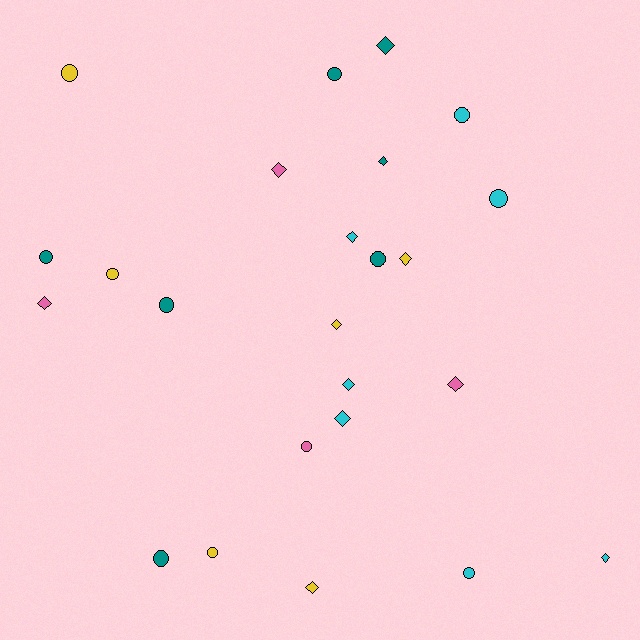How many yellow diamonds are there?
There are 3 yellow diamonds.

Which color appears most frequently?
Teal, with 7 objects.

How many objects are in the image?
There are 24 objects.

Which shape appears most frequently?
Diamond, with 12 objects.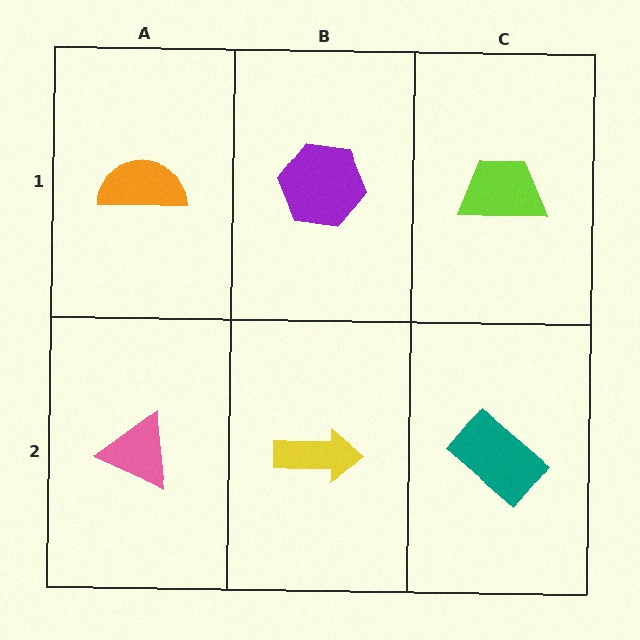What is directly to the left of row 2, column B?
A pink triangle.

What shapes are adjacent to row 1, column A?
A pink triangle (row 2, column A), a purple hexagon (row 1, column B).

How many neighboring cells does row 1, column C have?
2.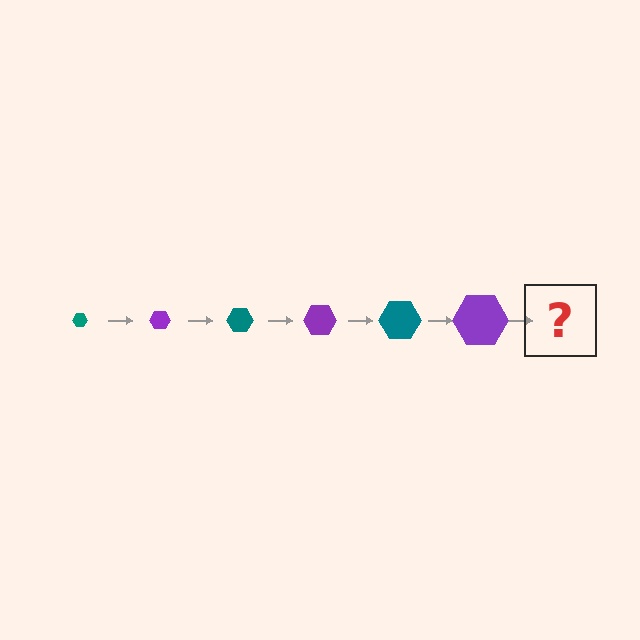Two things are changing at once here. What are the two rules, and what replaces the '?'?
The two rules are that the hexagon grows larger each step and the color cycles through teal and purple. The '?' should be a teal hexagon, larger than the previous one.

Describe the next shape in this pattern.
It should be a teal hexagon, larger than the previous one.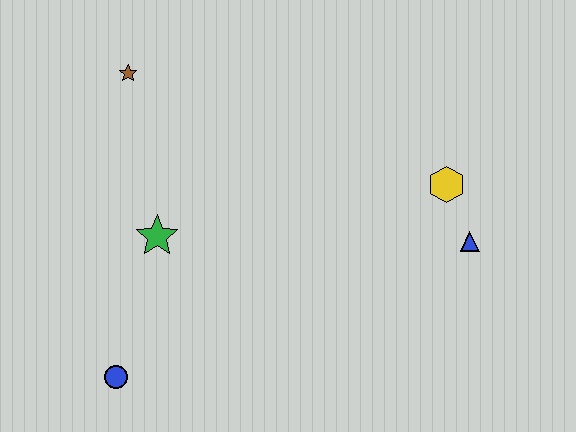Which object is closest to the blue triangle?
The yellow hexagon is closest to the blue triangle.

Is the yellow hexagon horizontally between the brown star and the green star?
No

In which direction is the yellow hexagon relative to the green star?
The yellow hexagon is to the right of the green star.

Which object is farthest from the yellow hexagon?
The blue circle is farthest from the yellow hexagon.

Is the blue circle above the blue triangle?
No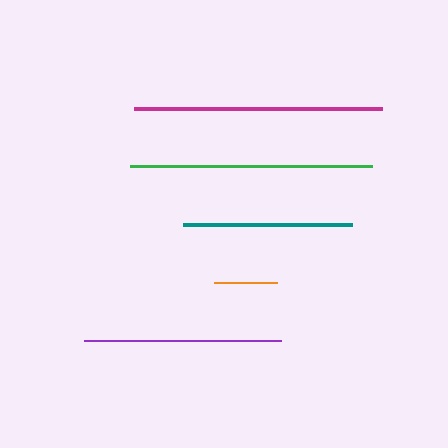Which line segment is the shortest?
The orange line is the shortest at approximately 63 pixels.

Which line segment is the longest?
The magenta line is the longest at approximately 248 pixels.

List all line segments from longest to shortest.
From longest to shortest: magenta, green, purple, teal, orange.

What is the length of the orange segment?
The orange segment is approximately 63 pixels long.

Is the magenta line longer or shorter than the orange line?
The magenta line is longer than the orange line.